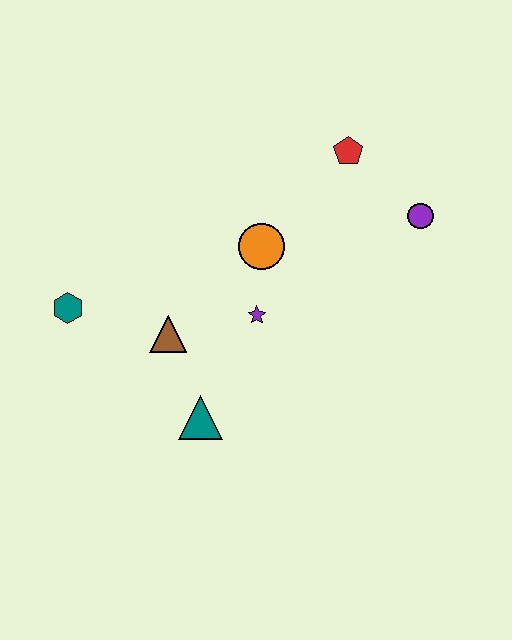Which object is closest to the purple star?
The orange circle is closest to the purple star.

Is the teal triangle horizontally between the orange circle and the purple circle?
No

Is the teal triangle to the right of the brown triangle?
Yes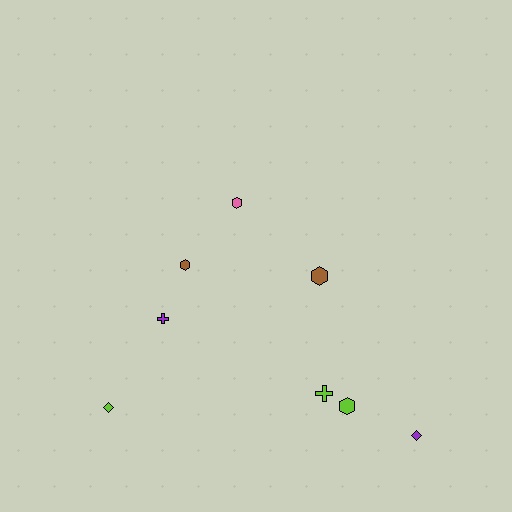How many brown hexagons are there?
There are 2 brown hexagons.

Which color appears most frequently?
Lime, with 3 objects.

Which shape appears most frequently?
Hexagon, with 4 objects.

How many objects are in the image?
There are 8 objects.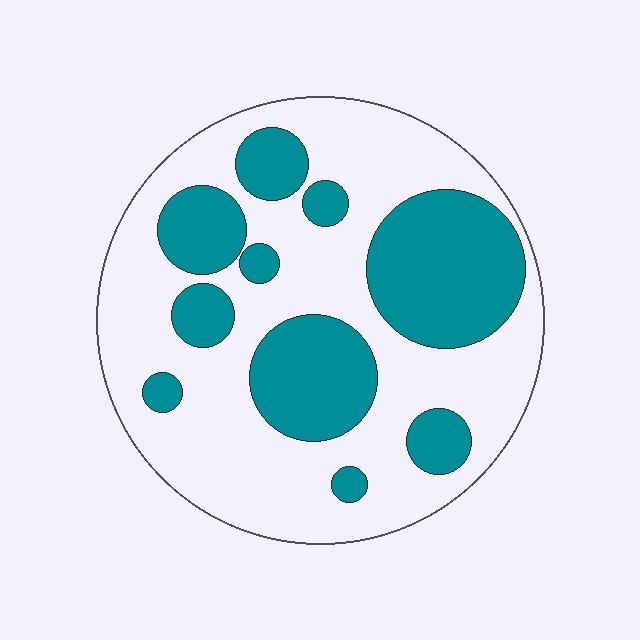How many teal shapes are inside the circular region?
10.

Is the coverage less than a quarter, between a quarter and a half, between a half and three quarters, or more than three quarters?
Between a quarter and a half.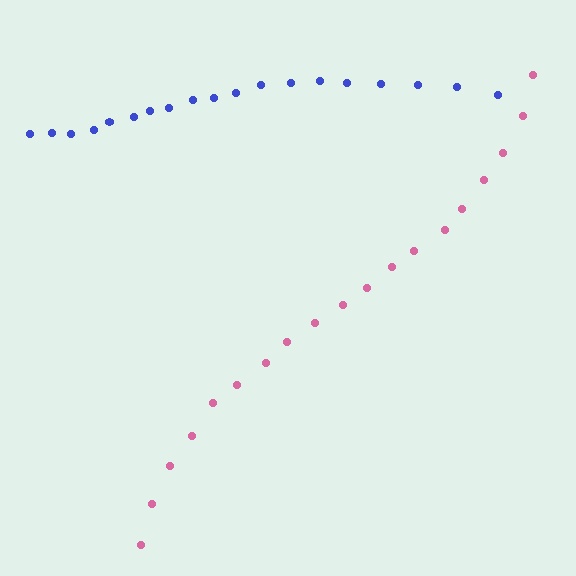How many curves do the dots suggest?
There are 2 distinct paths.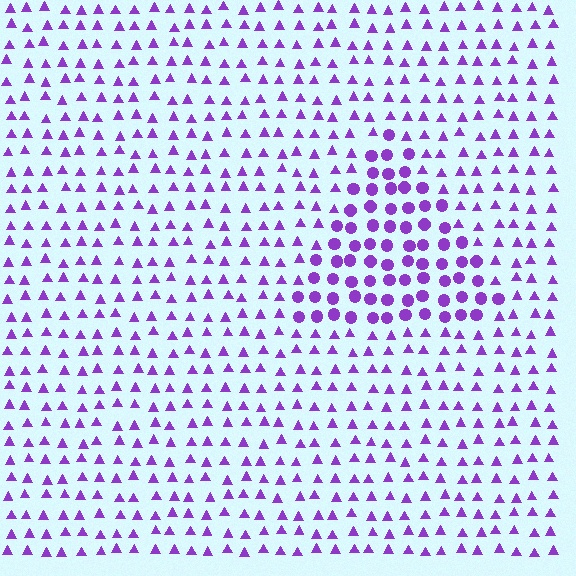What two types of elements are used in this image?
The image uses circles inside the triangle region and triangles outside it.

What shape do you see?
I see a triangle.